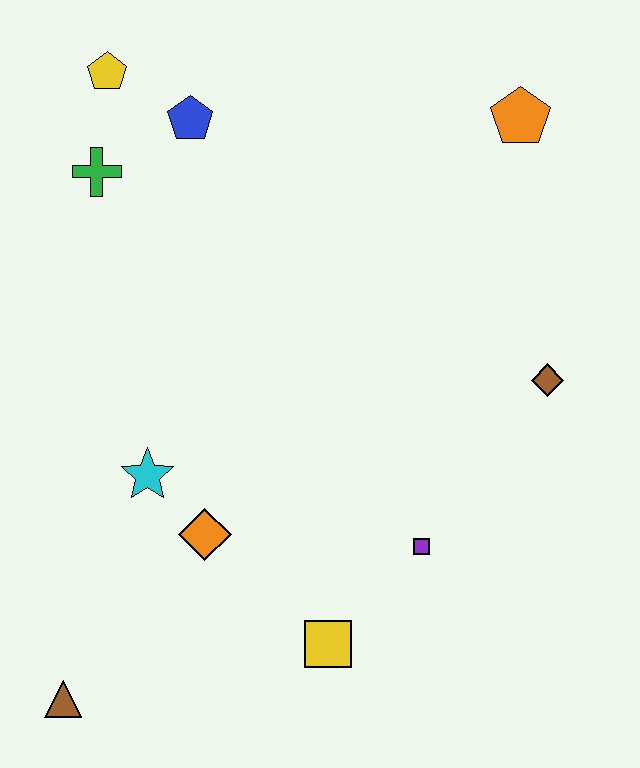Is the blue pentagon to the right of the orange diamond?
No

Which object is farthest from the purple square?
The yellow pentagon is farthest from the purple square.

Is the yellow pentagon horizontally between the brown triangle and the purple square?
Yes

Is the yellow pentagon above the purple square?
Yes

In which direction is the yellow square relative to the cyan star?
The yellow square is to the right of the cyan star.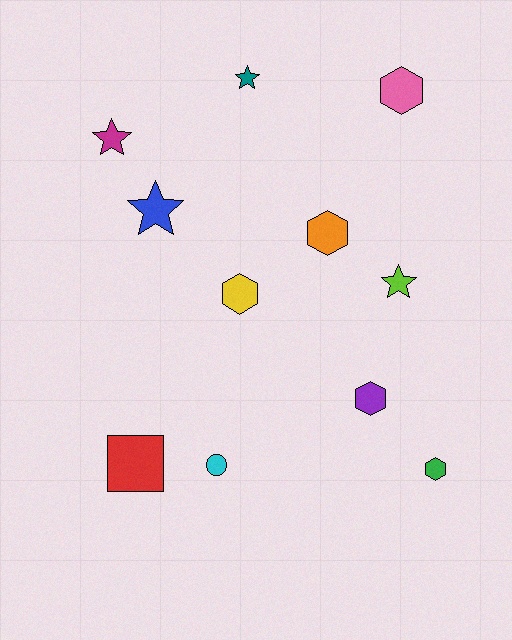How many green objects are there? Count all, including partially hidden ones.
There is 1 green object.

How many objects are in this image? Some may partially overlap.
There are 11 objects.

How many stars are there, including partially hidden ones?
There are 4 stars.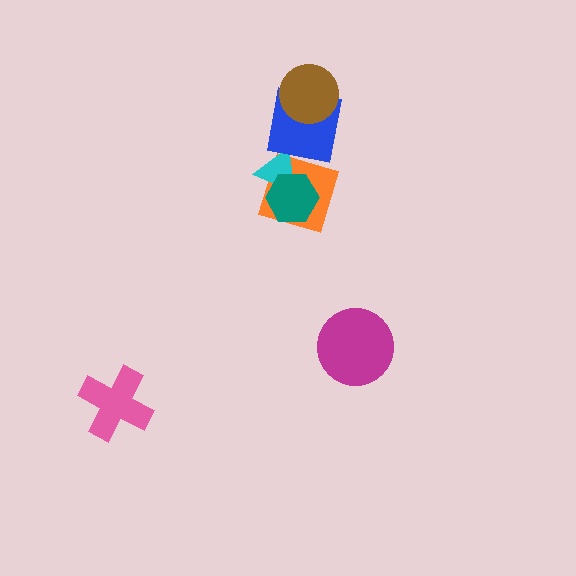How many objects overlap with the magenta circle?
0 objects overlap with the magenta circle.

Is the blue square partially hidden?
Yes, it is partially covered by another shape.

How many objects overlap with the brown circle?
1 object overlaps with the brown circle.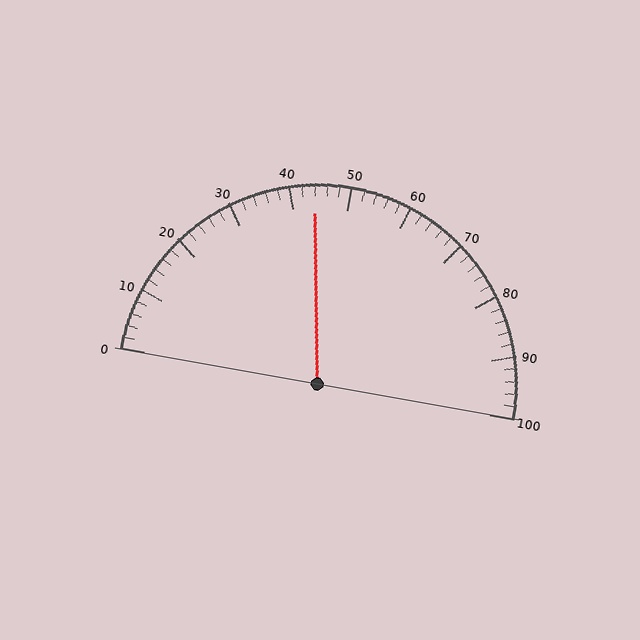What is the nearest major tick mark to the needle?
The nearest major tick mark is 40.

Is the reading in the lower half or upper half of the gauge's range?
The reading is in the lower half of the range (0 to 100).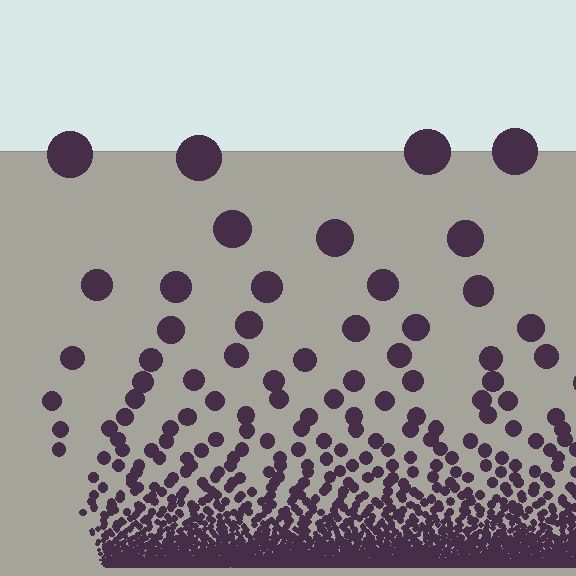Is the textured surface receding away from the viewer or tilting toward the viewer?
The surface appears to tilt toward the viewer. Texture elements get larger and sparser toward the top.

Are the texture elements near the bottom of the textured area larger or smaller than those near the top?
Smaller. The gradient is inverted — elements near the bottom are smaller and denser.